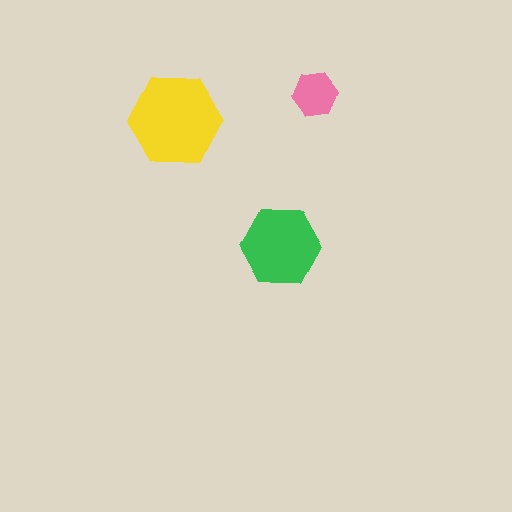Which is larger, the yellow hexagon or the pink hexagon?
The yellow one.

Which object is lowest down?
The green hexagon is bottommost.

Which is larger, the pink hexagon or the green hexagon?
The green one.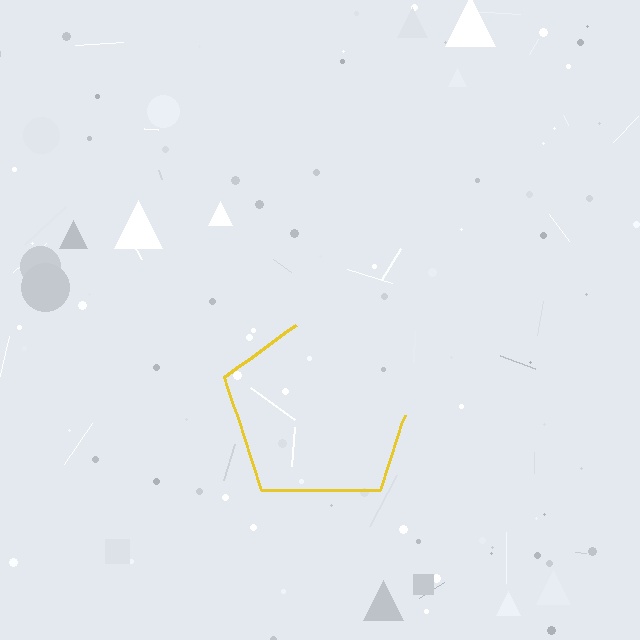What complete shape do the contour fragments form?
The contour fragments form a pentagon.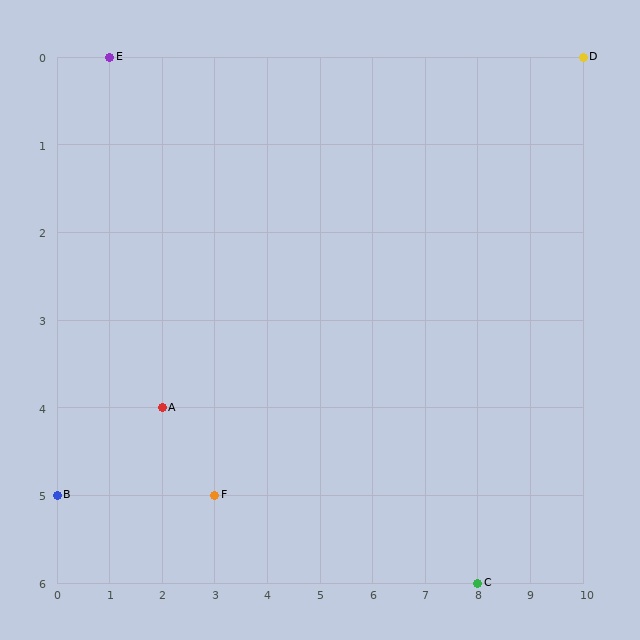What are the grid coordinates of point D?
Point D is at grid coordinates (10, 0).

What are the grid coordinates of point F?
Point F is at grid coordinates (3, 5).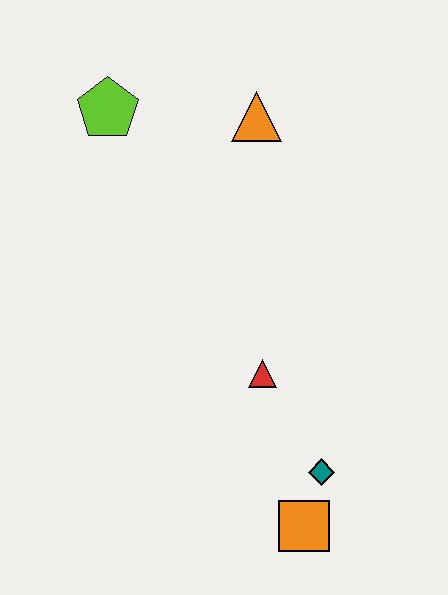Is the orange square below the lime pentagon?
Yes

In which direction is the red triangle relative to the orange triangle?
The red triangle is below the orange triangle.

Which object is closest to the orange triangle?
The lime pentagon is closest to the orange triangle.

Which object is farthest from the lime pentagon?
The orange square is farthest from the lime pentagon.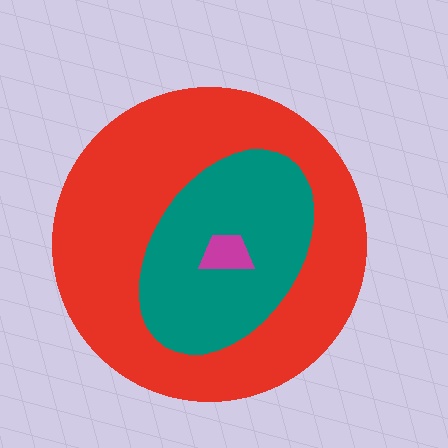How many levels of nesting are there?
3.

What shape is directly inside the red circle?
The teal ellipse.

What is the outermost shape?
The red circle.